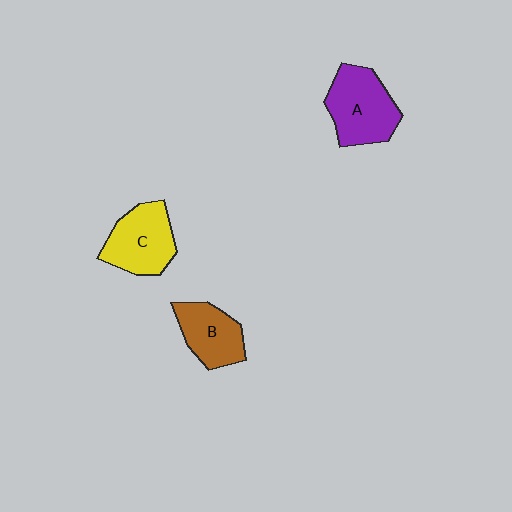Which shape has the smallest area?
Shape B (brown).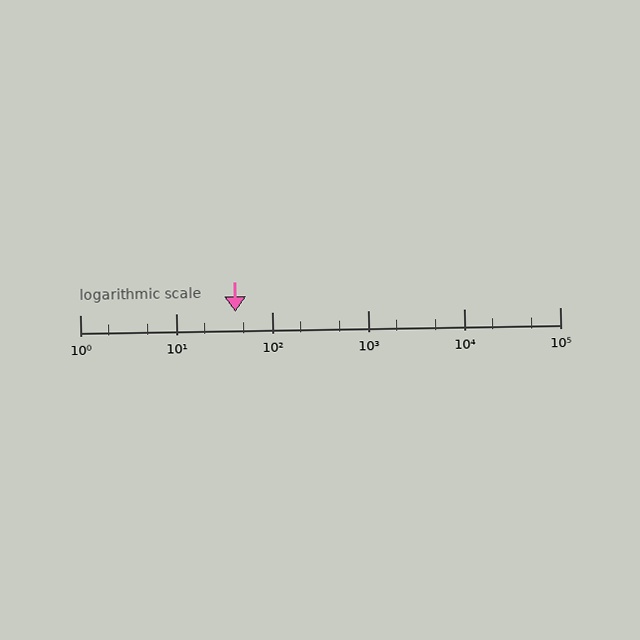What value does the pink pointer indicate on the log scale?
The pointer indicates approximately 42.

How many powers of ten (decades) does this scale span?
The scale spans 5 decades, from 1 to 100000.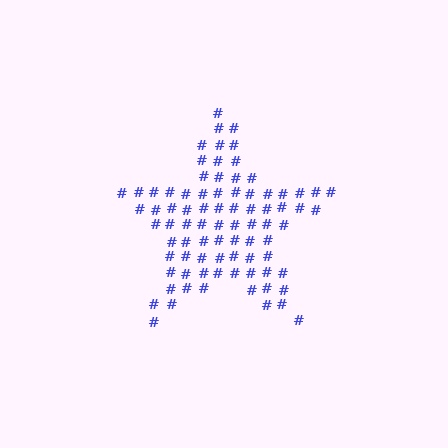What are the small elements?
The small elements are hash symbols.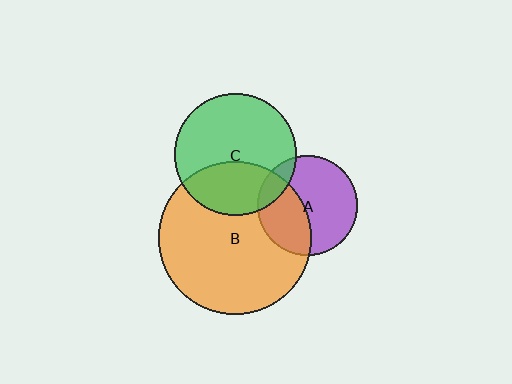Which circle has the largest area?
Circle B (orange).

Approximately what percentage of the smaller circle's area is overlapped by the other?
Approximately 35%.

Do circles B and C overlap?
Yes.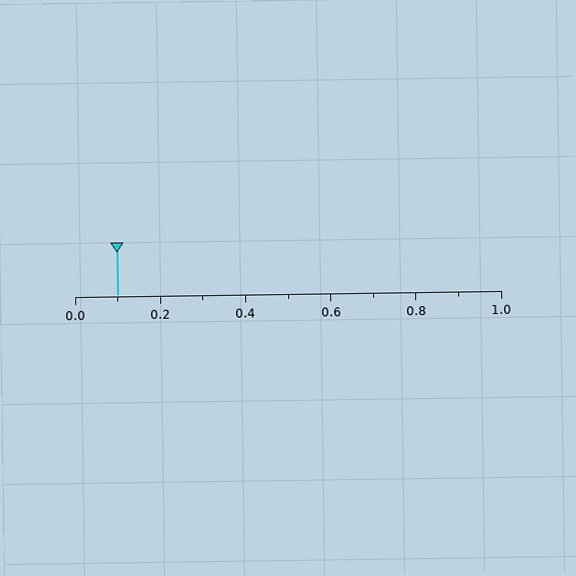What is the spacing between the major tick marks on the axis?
The major ticks are spaced 0.2 apart.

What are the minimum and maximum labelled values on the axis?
The axis runs from 0.0 to 1.0.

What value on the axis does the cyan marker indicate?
The marker indicates approximately 0.1.